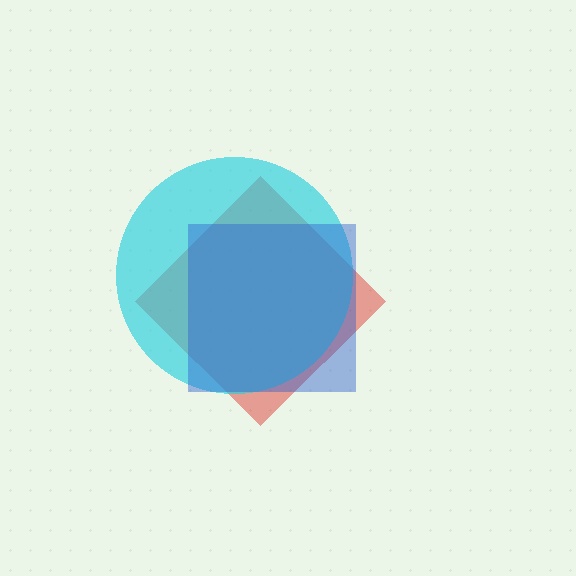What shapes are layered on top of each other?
The layered shapes are: a red diamond, a cyan circle, a blue square.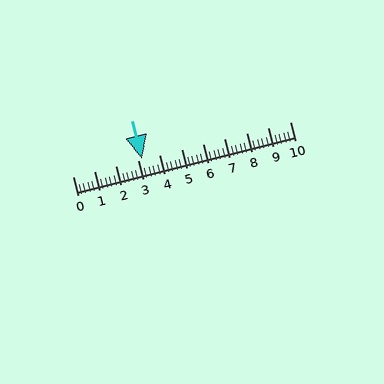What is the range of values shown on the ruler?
The ruler shows values from 0 to 10.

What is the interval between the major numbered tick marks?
The major tick marks are spaced 1 units apart.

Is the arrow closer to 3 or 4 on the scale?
The arrow is closer to 3.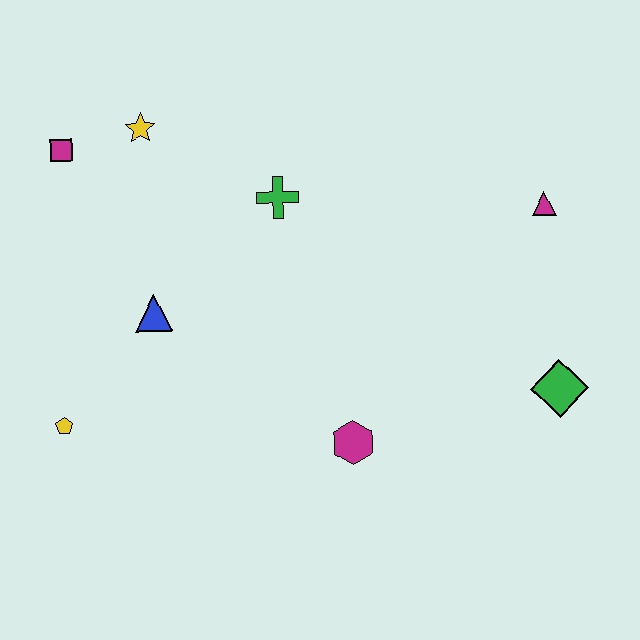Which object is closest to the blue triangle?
The yellow pentagon is closest to the blue triangle.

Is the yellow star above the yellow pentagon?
Yes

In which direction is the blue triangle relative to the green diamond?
The blue triangle is to the left of the green diamond.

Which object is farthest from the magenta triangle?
The yellow pentagon is farthest from the magenta triangle.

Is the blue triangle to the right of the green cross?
No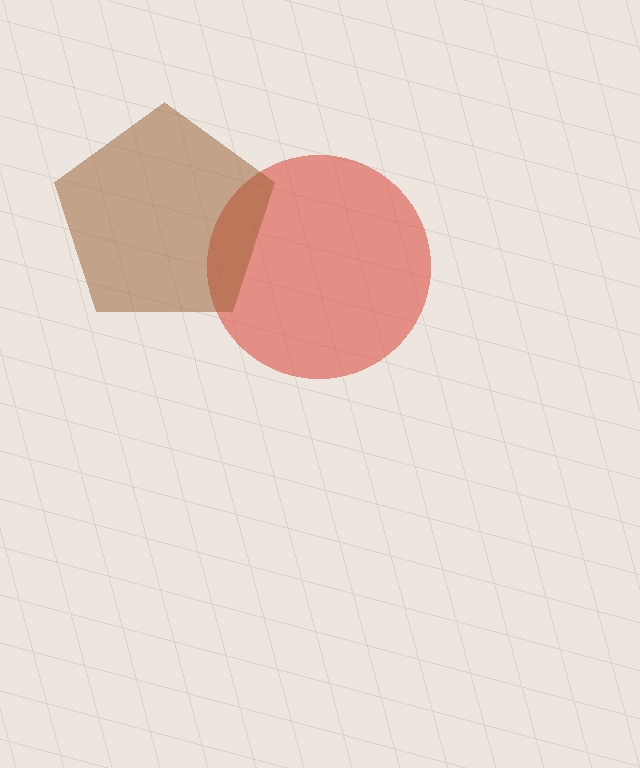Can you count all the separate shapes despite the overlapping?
Yes, there are 2 separate shapes.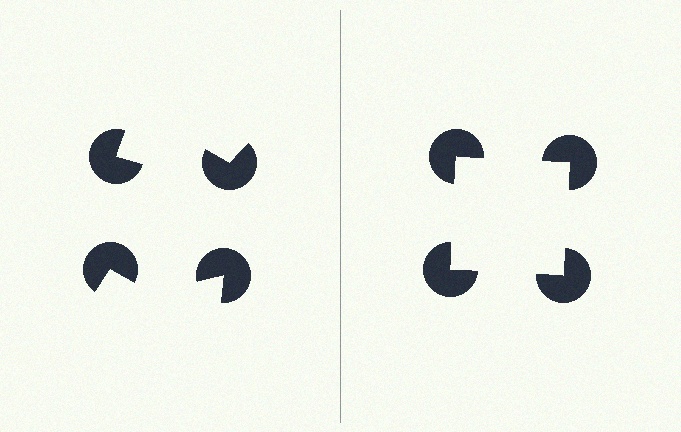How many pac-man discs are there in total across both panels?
8 — 4 on each side.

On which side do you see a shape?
An illusory square appears on the right side. On the left side the wedge cuts are rotated, so no coherent shape forms.